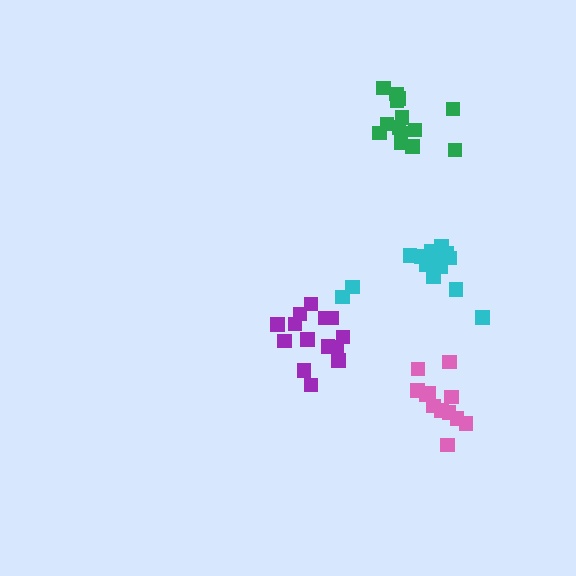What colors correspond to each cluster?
The clusters are colored: green, purple, pink, cyan.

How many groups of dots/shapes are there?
There are 4 groups.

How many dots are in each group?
Group 1: 14 dots, Group 2: 14 dots, Group 3: 12 dots, Group 4: 14 dots (54 total).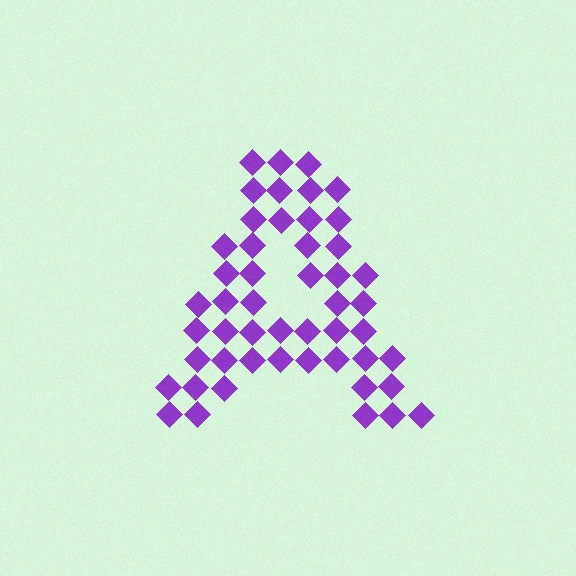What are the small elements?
The small elements are diamonds.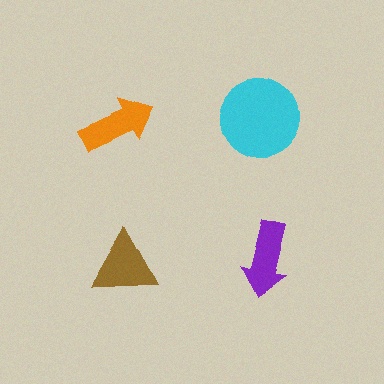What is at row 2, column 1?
A brown triangle.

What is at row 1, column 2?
A cyan circle.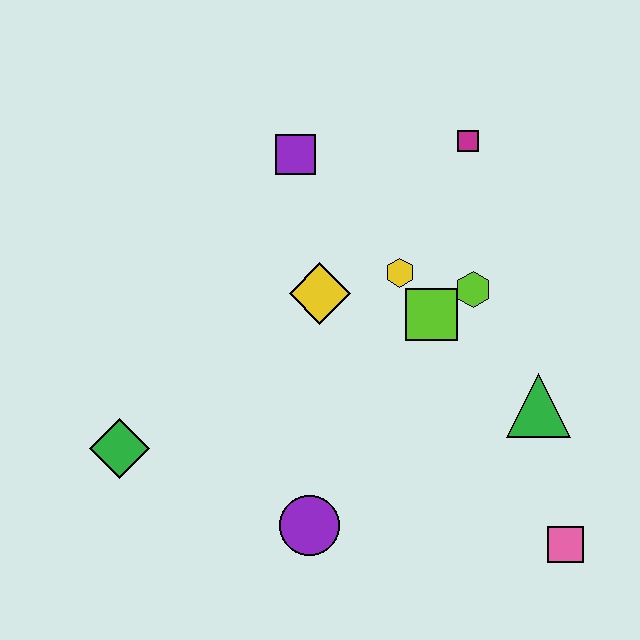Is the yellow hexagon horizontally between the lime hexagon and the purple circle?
Yes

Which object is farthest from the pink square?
The purple square is farthest from the pink square.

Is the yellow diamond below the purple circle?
No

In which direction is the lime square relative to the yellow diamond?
The lime square is to the right of the yellow diamond.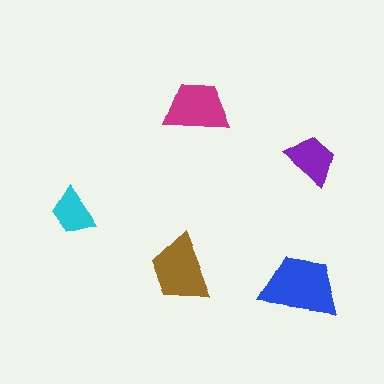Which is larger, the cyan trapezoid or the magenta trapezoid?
The magenta one.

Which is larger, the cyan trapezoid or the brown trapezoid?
The brown one.